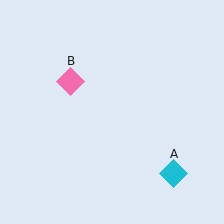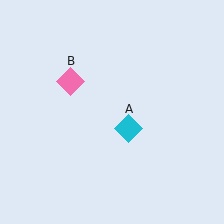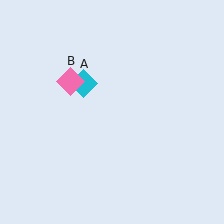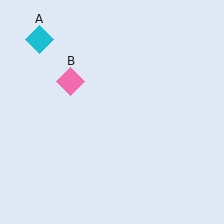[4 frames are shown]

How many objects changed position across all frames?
1 object changed position: cyan diamond (object A).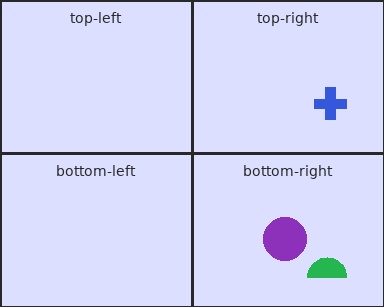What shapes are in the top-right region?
The blue cross.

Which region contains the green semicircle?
The bottom-right region.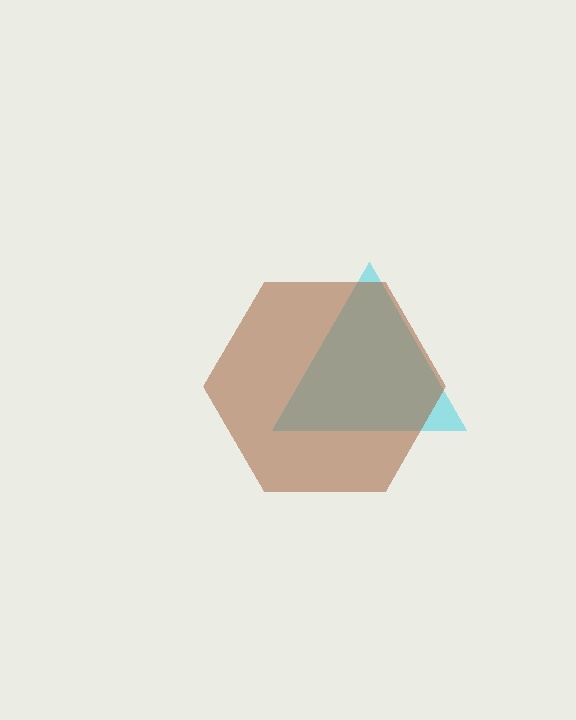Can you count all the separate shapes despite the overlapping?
Yes, there are 2 separate shapes.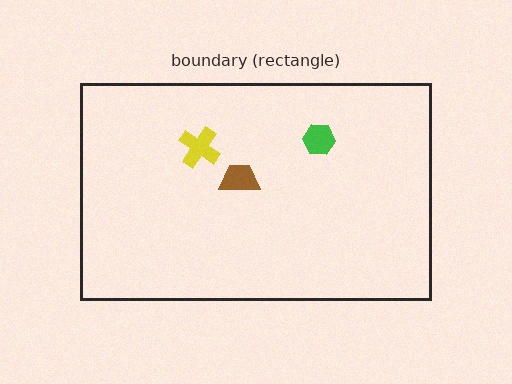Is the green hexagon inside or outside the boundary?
Inside.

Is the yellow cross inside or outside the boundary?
Inside.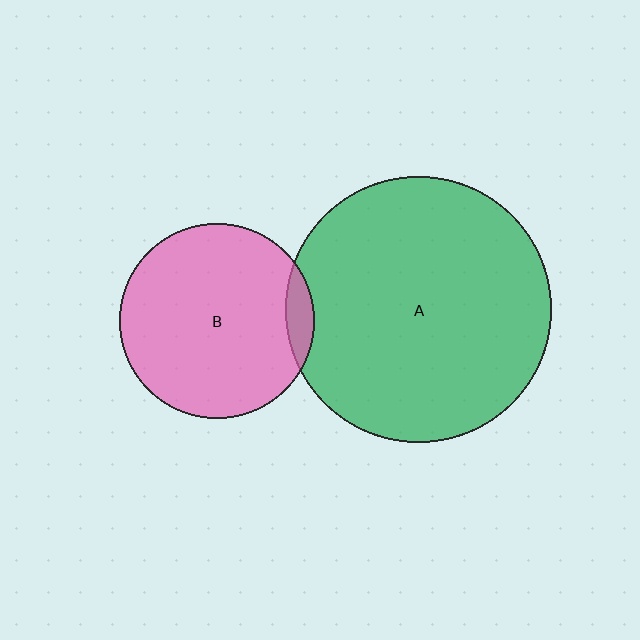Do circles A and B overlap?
Yes.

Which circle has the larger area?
Circle A (green).